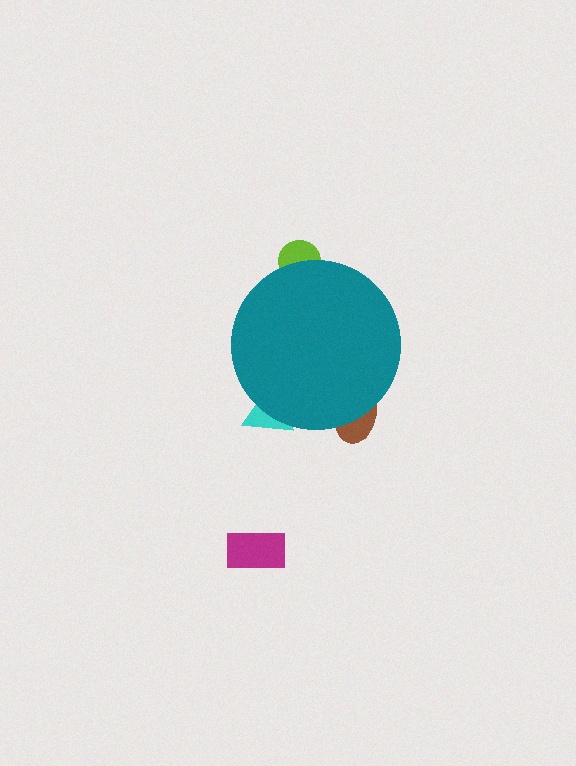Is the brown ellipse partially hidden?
Yes, the brown ellipse is partially hidden behind the teal circle.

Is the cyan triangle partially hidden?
Yes, the cyan triangle is partially hidden behind the teal circle.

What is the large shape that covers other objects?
A teal circle.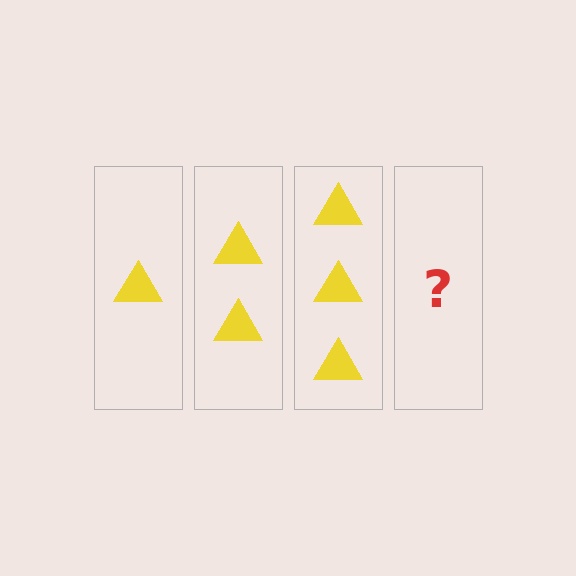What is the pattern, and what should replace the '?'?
The pattern is that each step adds one more triangle. The '?' should be 4 triangles.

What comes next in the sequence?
The next element should be 4 triangles.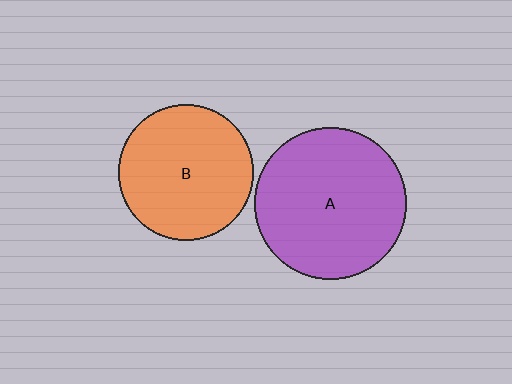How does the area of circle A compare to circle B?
Approximately 1.3 times.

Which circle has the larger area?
Circle A (purple).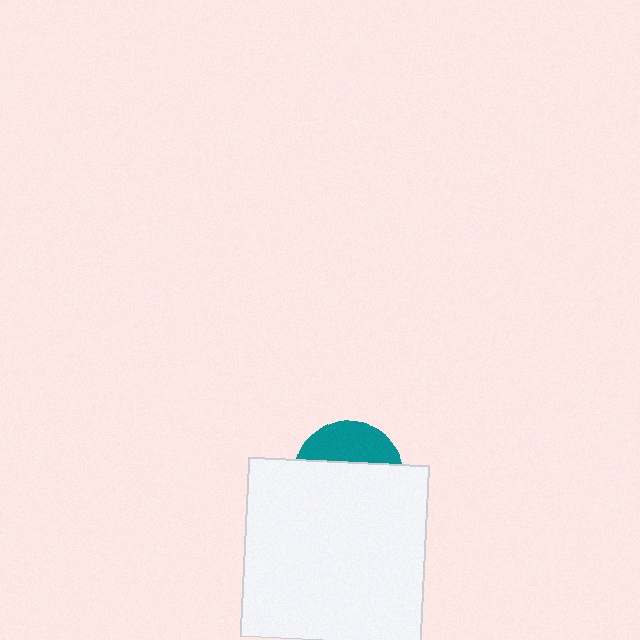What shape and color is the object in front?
The object in front is a white square.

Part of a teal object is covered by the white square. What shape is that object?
It is a circle.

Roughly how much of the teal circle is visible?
A small part of it is visible (roughly 33%).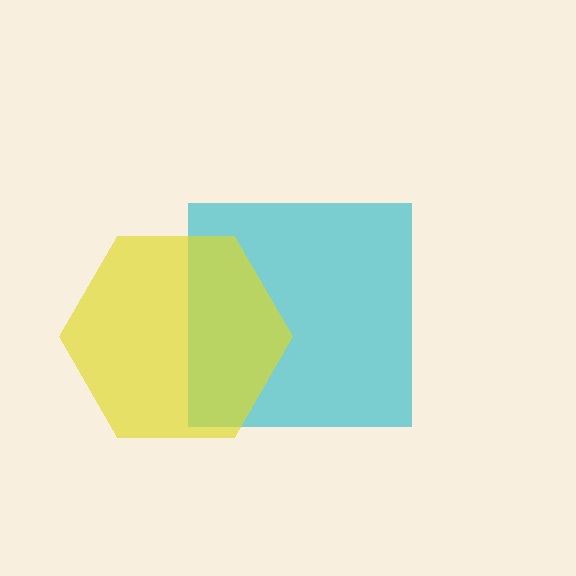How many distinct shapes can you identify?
There are 2 distinct shapes: a cyan square, a yellow hexagon.